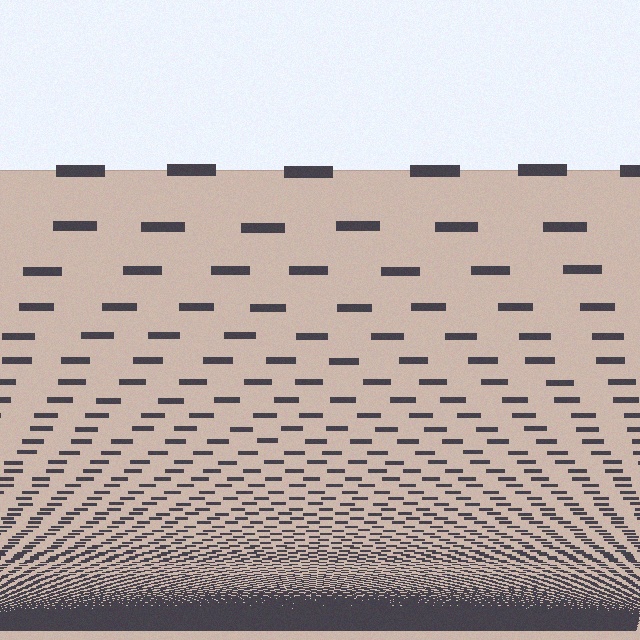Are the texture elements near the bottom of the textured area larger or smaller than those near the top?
Smaller. The gradient is inverted — elements near the bottom are smaller and denser.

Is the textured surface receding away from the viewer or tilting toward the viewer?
The surface appears to tilt toward the viewer. Texture elements get larger and sparser toward the top.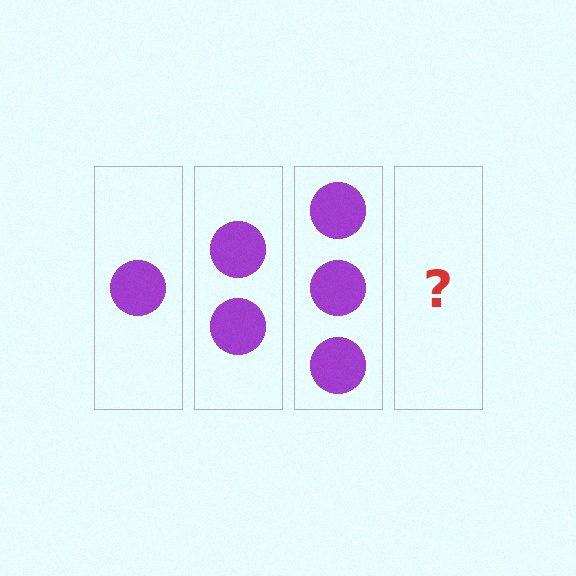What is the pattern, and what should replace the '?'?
The pattern is that each step adds one more circle. The '?' should be 4 circles.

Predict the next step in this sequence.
The next step is 4 circles.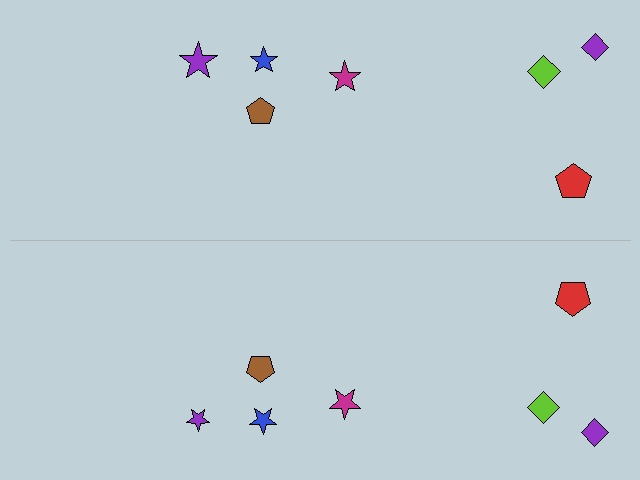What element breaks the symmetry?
The purple star on the bottom side has a different size than its mirror counterpart.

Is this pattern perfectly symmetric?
No, the pattern is not perfectly symmetric. The purple star on the bottom side has a different size than its mirror counterpart.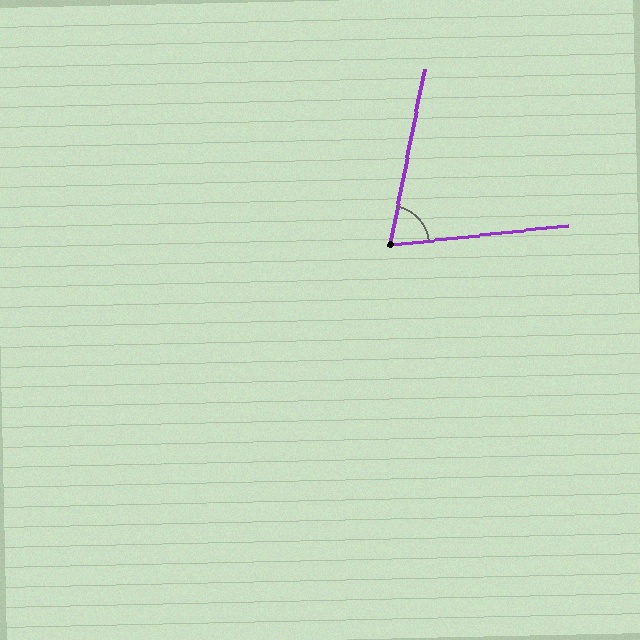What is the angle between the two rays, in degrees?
Approximately 73 degrees.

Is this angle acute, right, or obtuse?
It is acute.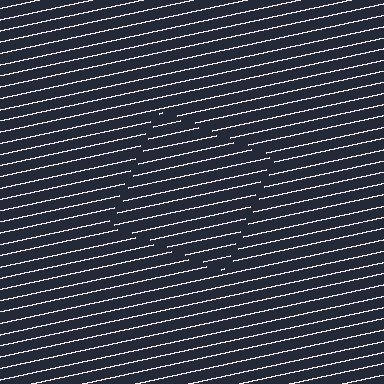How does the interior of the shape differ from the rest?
The interior of the shape contains the same grating, shifted by half a period — the contour is defined by the phase discontinuity where line-ends from the inner and outer gratings abut.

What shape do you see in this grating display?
An illusory square. The interior of the shape contains the same grating, shifted by half a period — the contour is defined by the phase discontinuity where line-ends from the inner and outer gratings abut.